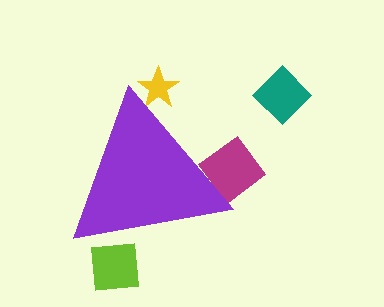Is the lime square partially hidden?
Yes, the lime square is partially hidden behind the purple triangle.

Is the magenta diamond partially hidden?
Yes, the magenta diamond is partially hidden behind the purple triangle.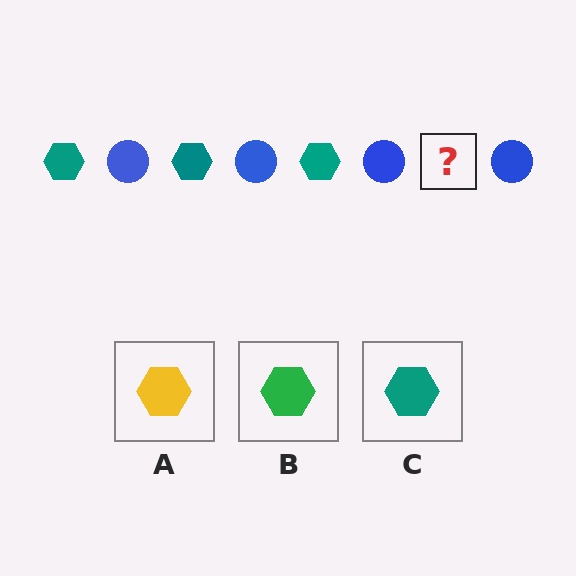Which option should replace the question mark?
Option C.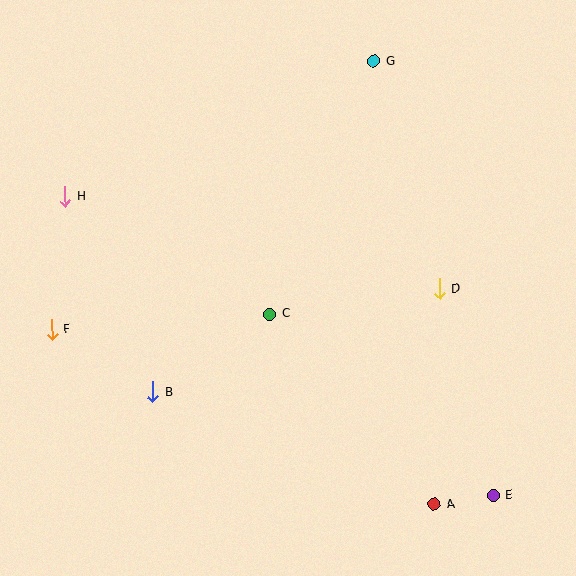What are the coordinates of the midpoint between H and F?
The midpoint between H and F is at (58, 263).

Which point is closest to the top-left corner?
Point H is closest to the top-left corner.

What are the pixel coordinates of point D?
Point D is at (439, 289).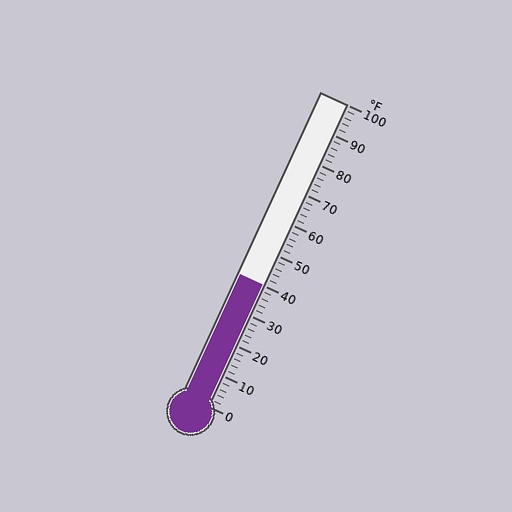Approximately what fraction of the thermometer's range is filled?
The thermometer is filled to approximately 40% of its range.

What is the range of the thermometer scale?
The thermometer scale ranges from 0°F to 100°F.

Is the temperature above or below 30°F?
The temperature is above 30°F.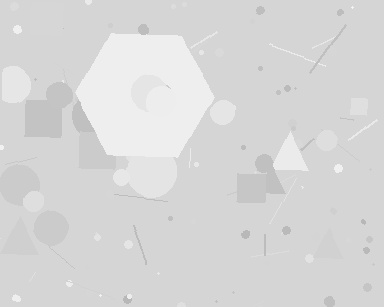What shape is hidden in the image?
A hexagon is hidden in the image.